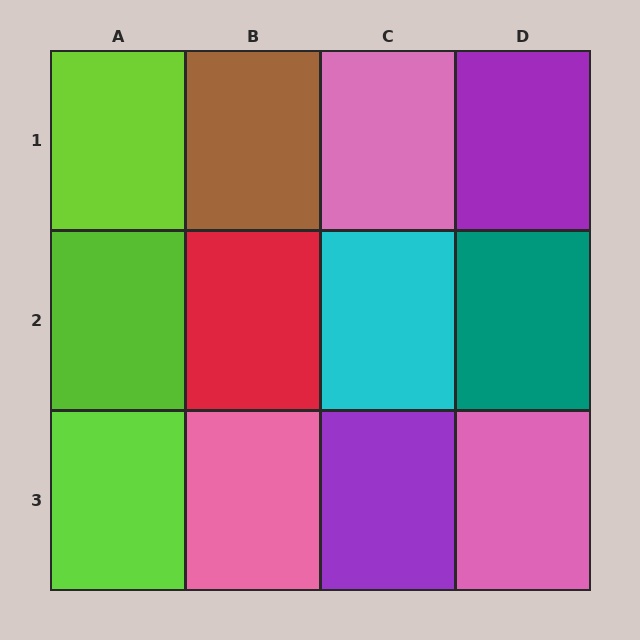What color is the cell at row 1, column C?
Pink.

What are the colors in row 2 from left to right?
Lime, red, cyan, teal.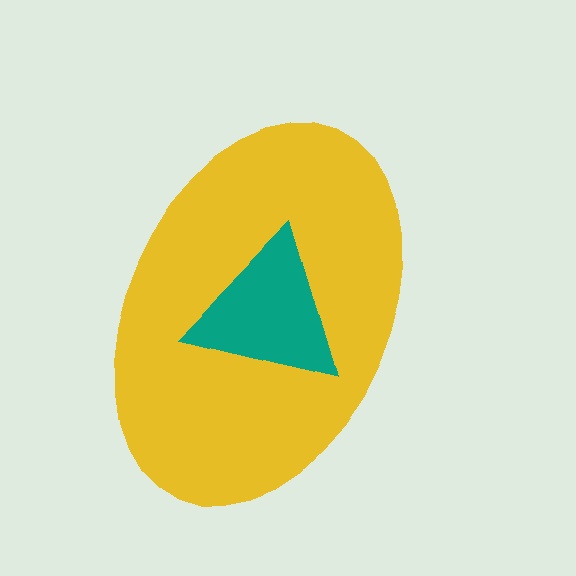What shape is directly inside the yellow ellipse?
The teal triangle.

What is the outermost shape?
The yellow ellipse.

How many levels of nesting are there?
2.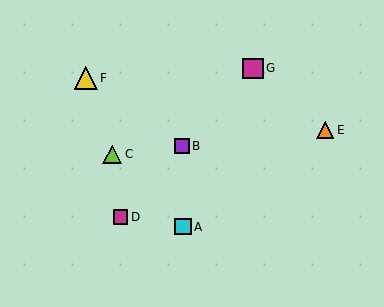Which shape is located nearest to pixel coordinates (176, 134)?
The purple square (labeled B) at (182, 146) is nearest to that location.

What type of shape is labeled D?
Shape D is a magenta square.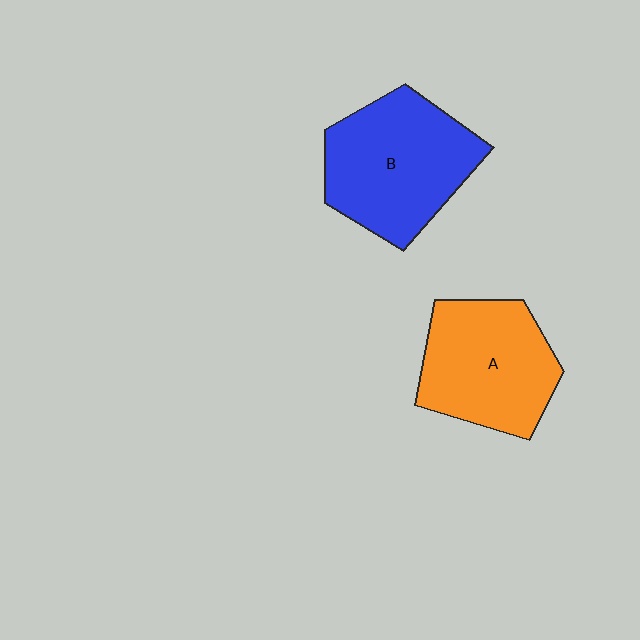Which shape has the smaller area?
Shape A (orange).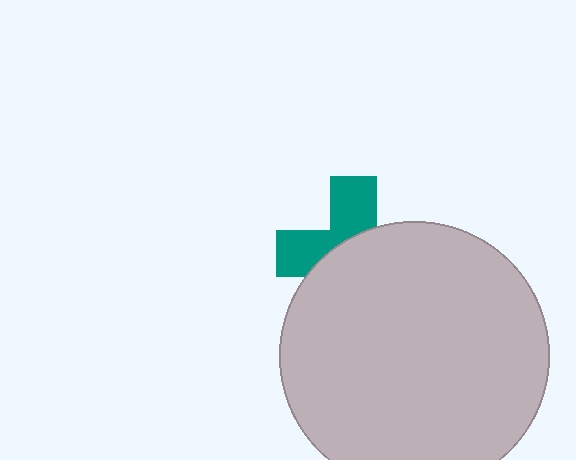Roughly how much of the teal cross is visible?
A small part of it is visible (roughly 41%).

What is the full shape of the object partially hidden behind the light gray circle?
The partially hidden object is a teal cross.